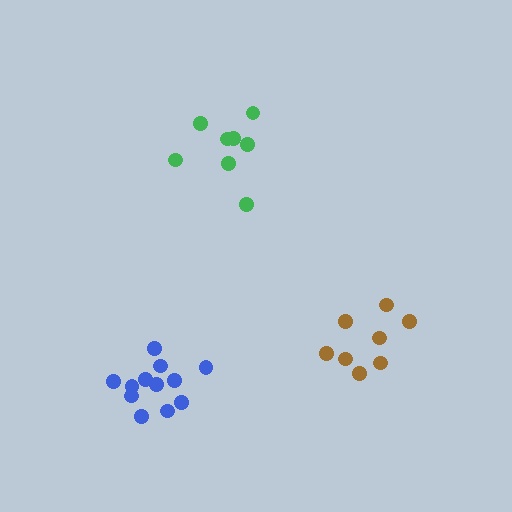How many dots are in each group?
Group 1: 8 dots, Group 2: 12 dots, Group 3: 8 dots (28 total).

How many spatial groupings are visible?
There are 3 spatial groupings.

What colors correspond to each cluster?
The clusters are colored: green, blue, brown.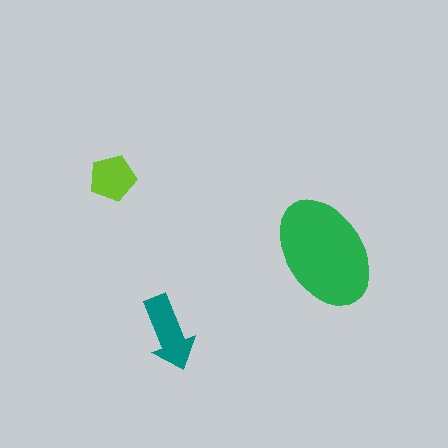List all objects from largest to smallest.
The green ellipse, the teal arrow, the lime pentagon.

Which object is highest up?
The lime pentagon is topmost.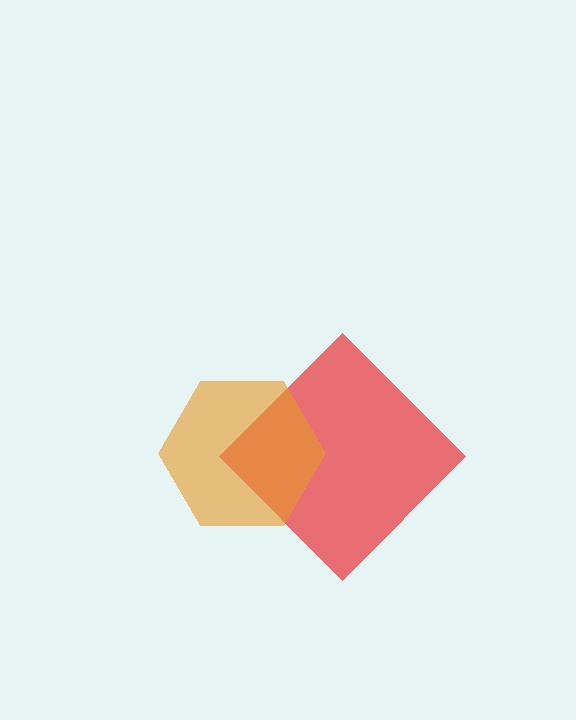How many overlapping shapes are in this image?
There are 2 overlapping shapes in the image.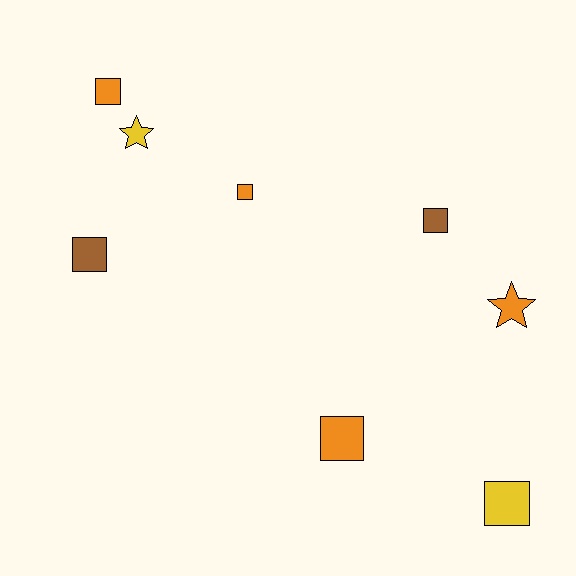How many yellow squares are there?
There is 1 yellow square.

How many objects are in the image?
There are 8 objects.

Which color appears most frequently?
Orange, with 4 objects.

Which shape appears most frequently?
Square, with 6 objects.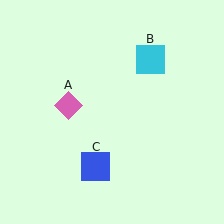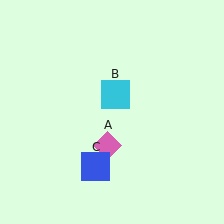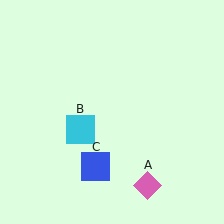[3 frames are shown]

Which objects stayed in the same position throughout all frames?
Blue square (object C) remained stationary.